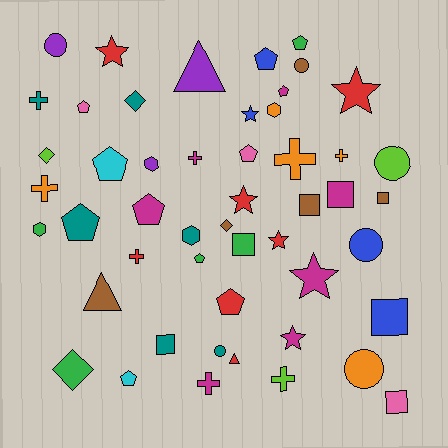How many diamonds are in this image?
There are 4 diamonds.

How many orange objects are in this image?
There are 5 orange objects.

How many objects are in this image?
There are 50 objects.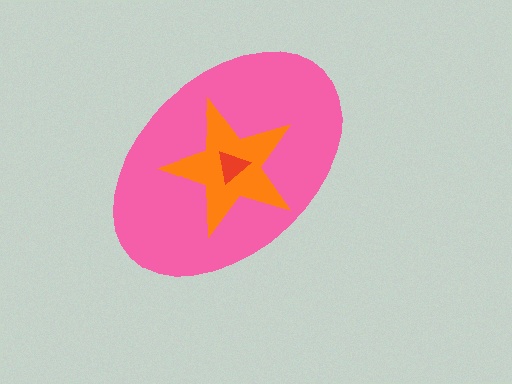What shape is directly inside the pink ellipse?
The orange star.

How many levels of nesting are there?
3.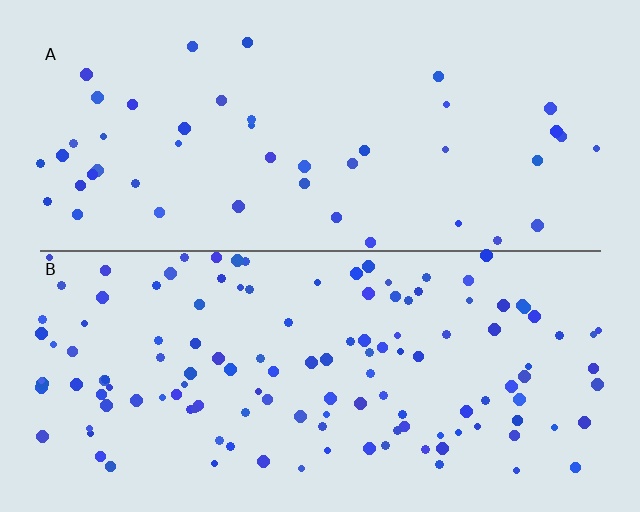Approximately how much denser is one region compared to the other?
Approximately 2.8× — region B over region A.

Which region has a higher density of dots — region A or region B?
B (the bottom).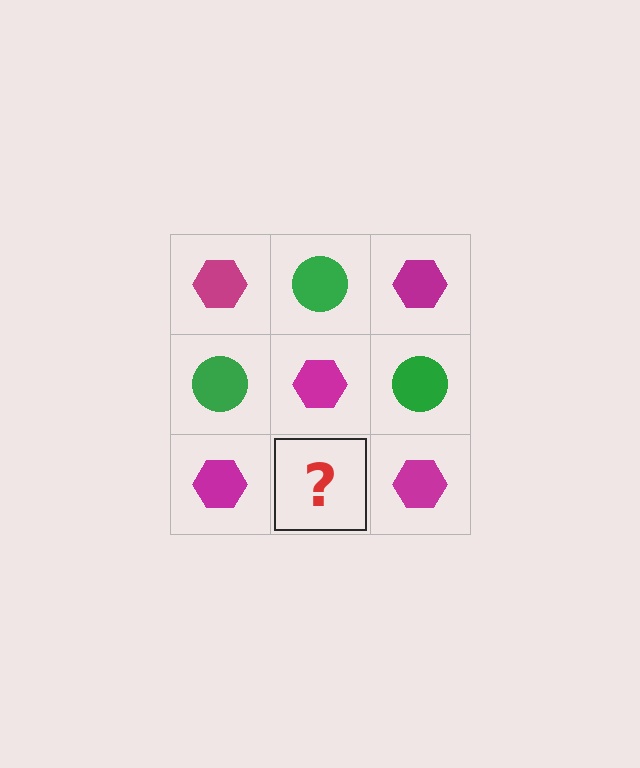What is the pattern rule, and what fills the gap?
The rule is that it alternates magenta hexagon and green circle in a checkerboard pattern. The gap should be filled with a green circle.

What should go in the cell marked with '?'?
The missing cell should contain a green circle.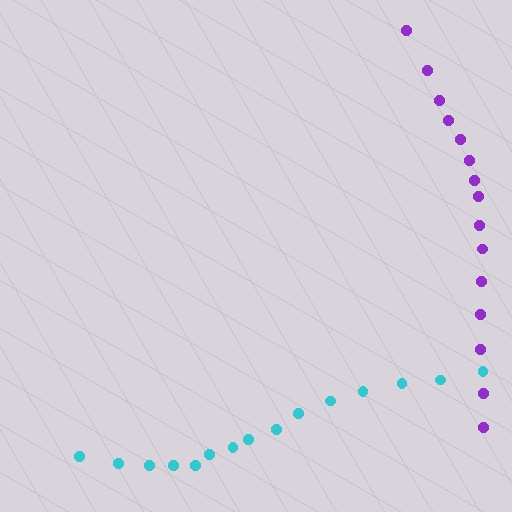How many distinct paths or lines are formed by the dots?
There are 2 distinct paths.